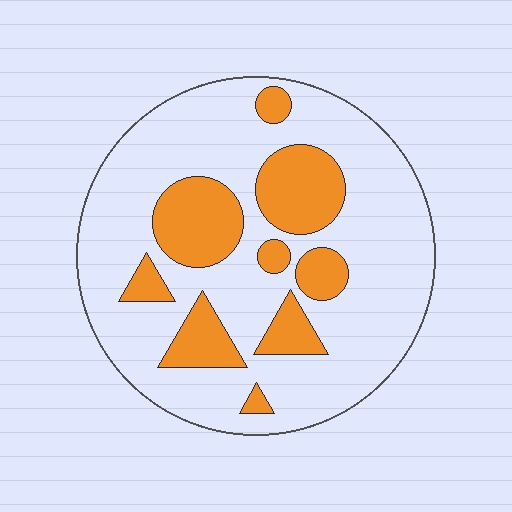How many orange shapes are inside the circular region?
9.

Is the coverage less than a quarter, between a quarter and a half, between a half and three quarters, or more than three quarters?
Between a quarter and a half.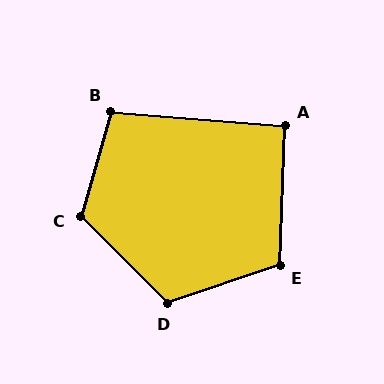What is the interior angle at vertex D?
Approximately 116 degrees (obtuse).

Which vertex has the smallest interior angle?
A, at approximately 92 degrees.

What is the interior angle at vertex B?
Approximately 102 degrees (obtuse).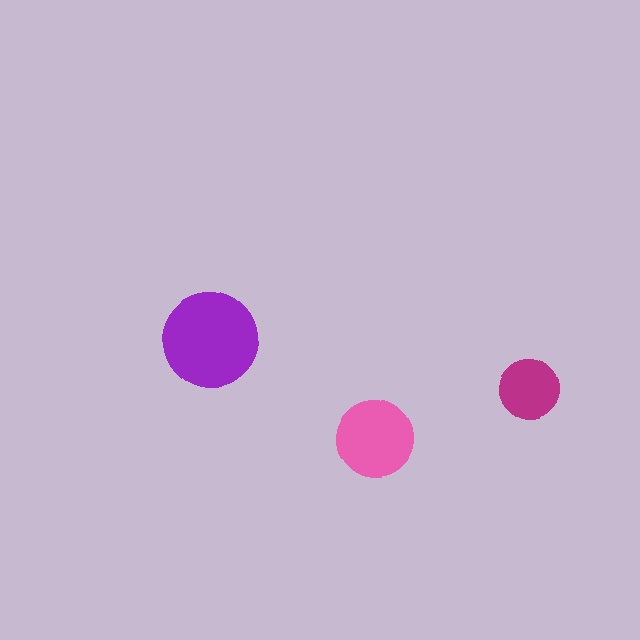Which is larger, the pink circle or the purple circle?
The purple one.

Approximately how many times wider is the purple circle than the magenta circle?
About 1.5 times wider.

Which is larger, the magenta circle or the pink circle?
The pink one.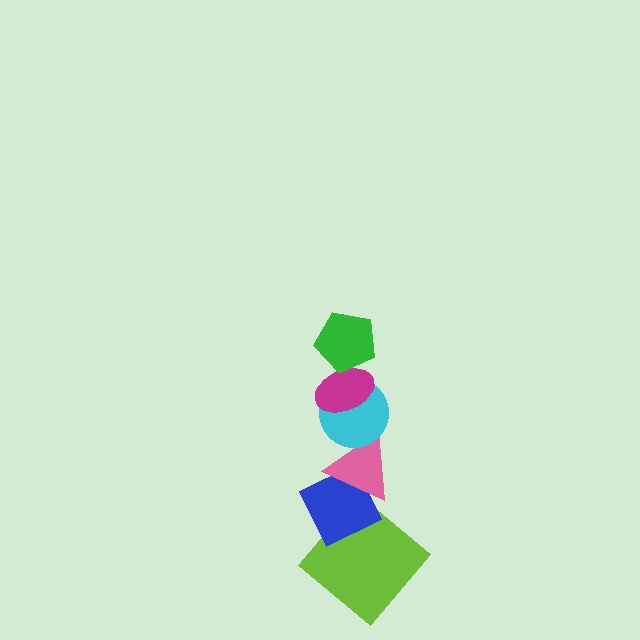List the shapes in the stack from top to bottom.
From top to bottom: the green pentagon, the magenta ellipse, the cyan circle, the pink triangle, the blue diamond, the lime diamond.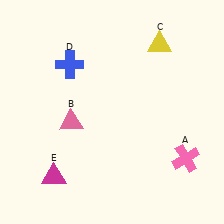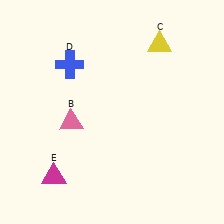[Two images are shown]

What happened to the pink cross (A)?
The pink cross (A) was removed in Image 2. It was in the bottom-right area of Image 1.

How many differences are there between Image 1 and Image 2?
There is 1 difference between the two images.